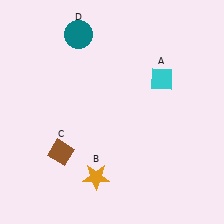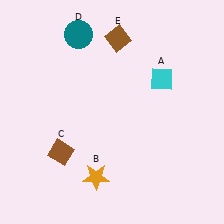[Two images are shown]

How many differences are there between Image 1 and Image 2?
There is 1 difference between the two images.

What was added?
A brown diamond (E) was added in Image 2.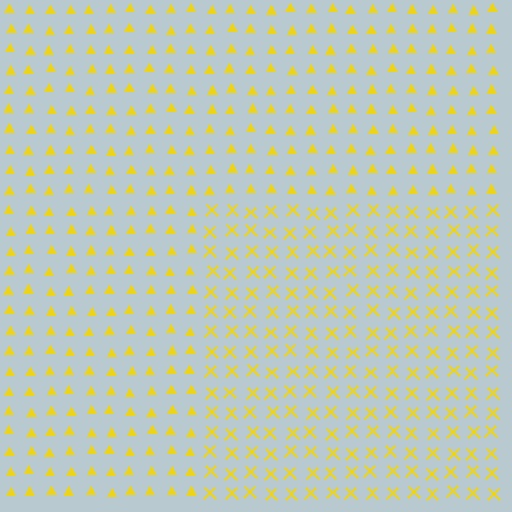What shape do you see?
I see a rectangle.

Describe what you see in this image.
The image is filled with small yellow elements arranged in a uniform grid. A rectangle-shaped region contains X marks, while the surrounding area contains triangles. The boundary is defined purely by the change in element shape.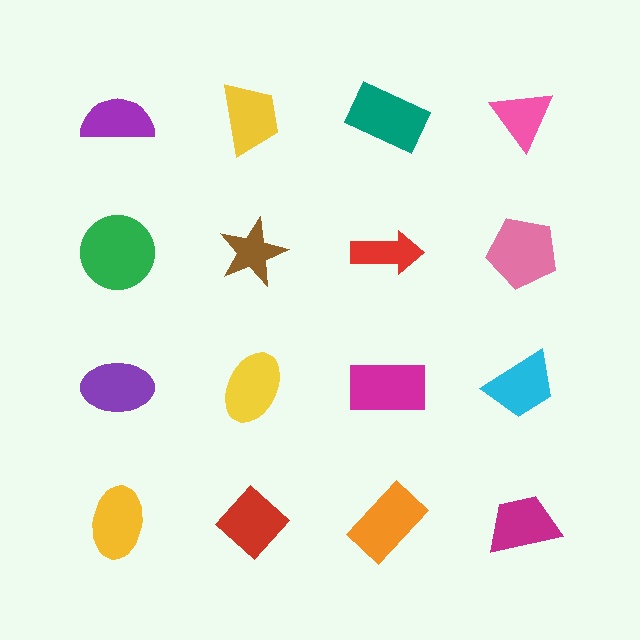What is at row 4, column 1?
A yellow ellipse.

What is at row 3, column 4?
A cyan trapezoid.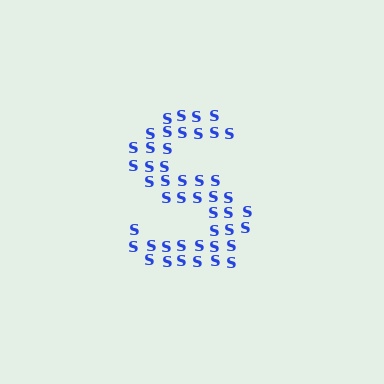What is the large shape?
The large shape is the letter S.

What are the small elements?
The small elements are letter S's.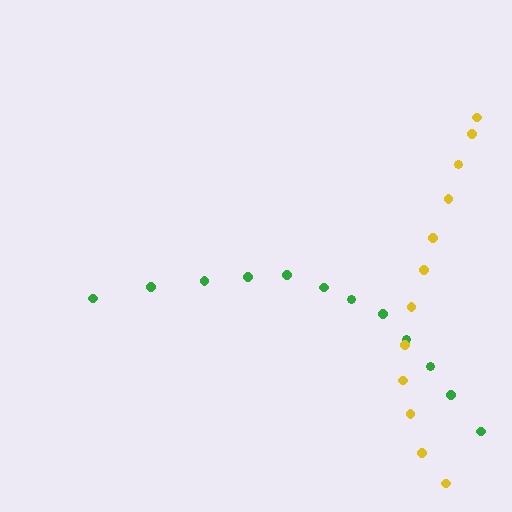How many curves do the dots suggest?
There are 2 distinct paths.